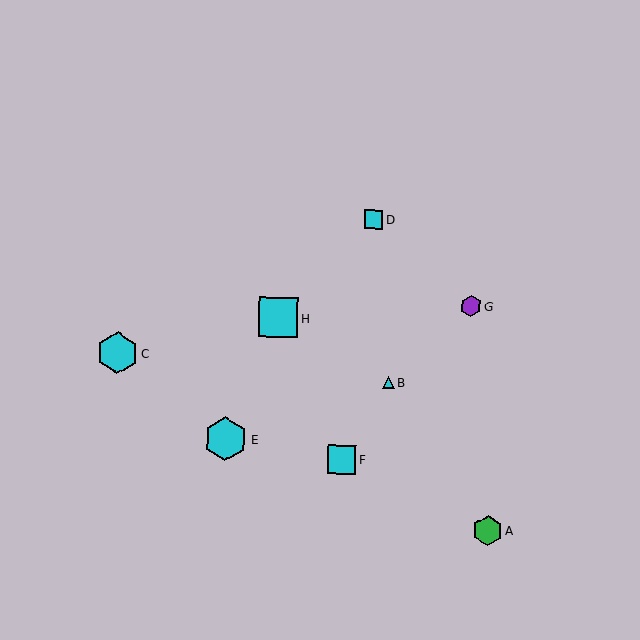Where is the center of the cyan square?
The center of the cyan square is at (341, 460).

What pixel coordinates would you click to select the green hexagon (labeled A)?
Click at (487, 531) to select the green hexagon A.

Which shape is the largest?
The cyan hexagon (labeled E) is the largest.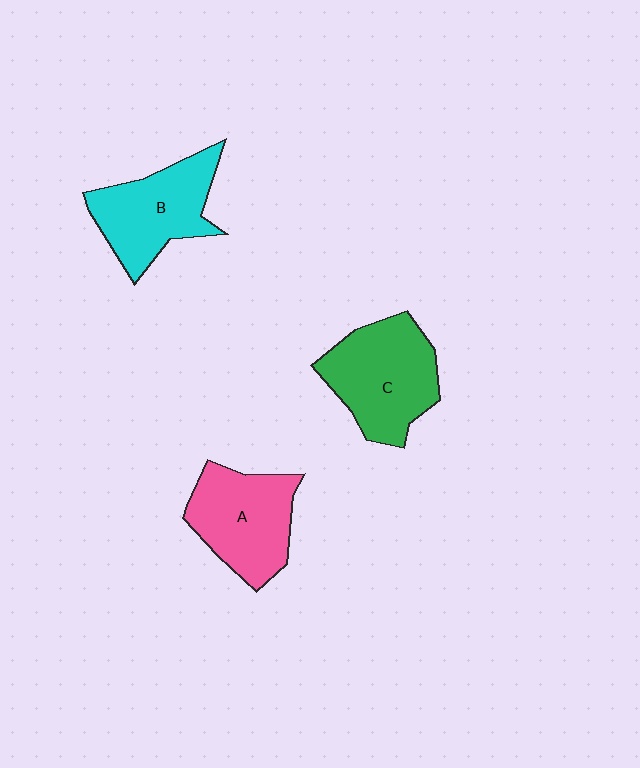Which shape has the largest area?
Shape C (green).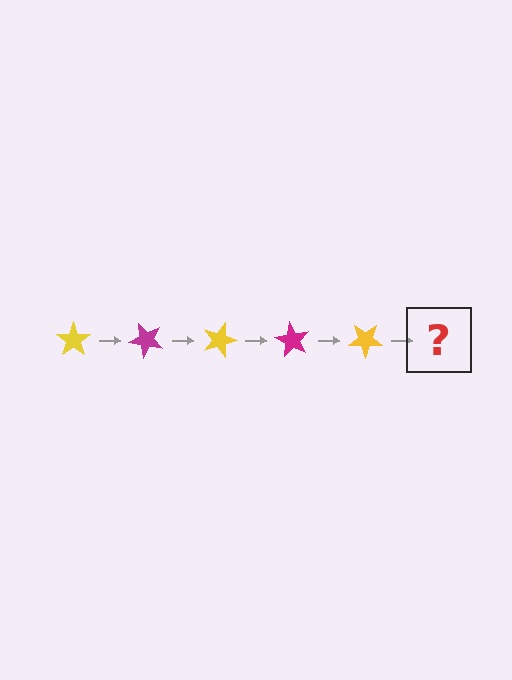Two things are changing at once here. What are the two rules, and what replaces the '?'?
The two rules are that it rotates 45 degrees each step and the color cycles through yellow and magenta. The '?' should be a magenta star, rotated 225 degrees from the start.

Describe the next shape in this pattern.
It should be a magenta star, rotated 225 degrees from the start.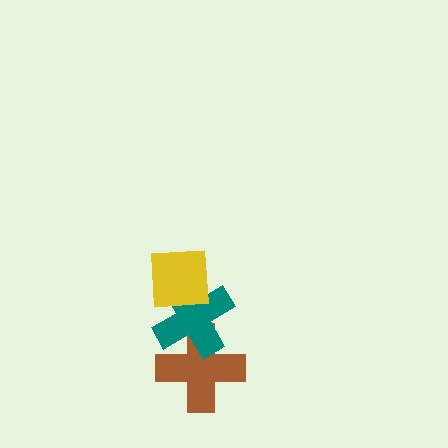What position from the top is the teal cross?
The teal cross is 2nd from the top.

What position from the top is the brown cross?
The brown cross is 3rd from the top.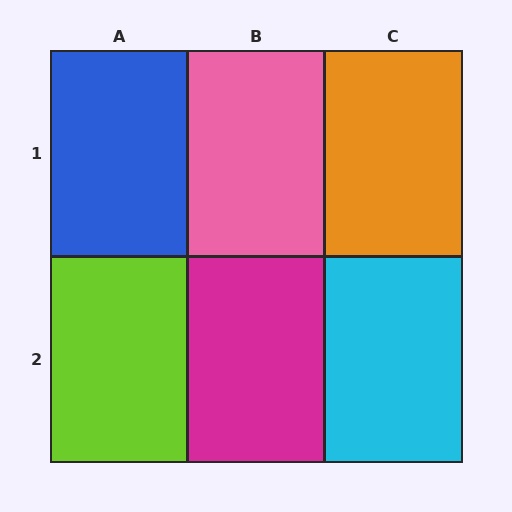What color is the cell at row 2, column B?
Magenta.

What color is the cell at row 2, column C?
Cyan.